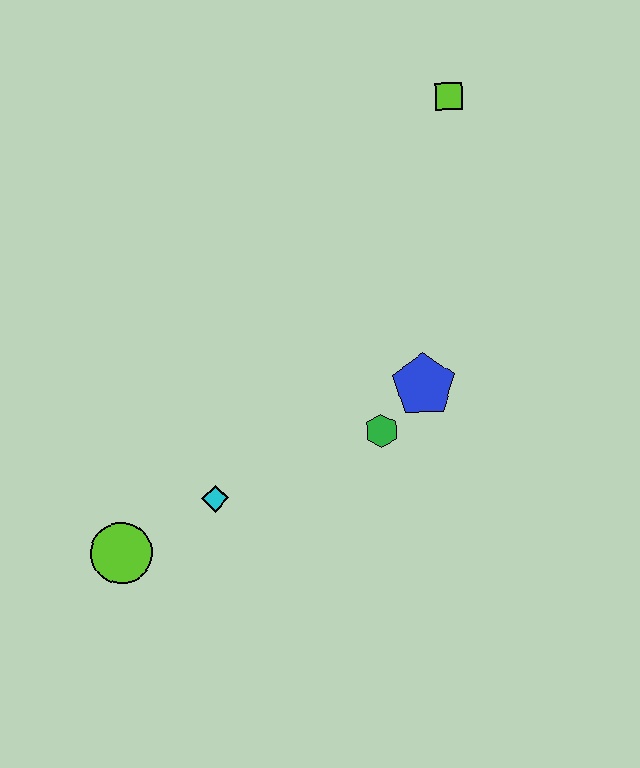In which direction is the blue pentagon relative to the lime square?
The blue pentagon is below the lime square.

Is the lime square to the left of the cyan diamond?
No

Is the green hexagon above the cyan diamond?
Yes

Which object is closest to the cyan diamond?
The lime circle is closest to the cyan diamond.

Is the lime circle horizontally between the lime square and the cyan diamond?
No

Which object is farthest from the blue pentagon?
The lime circle is farthest from the blue pentagon.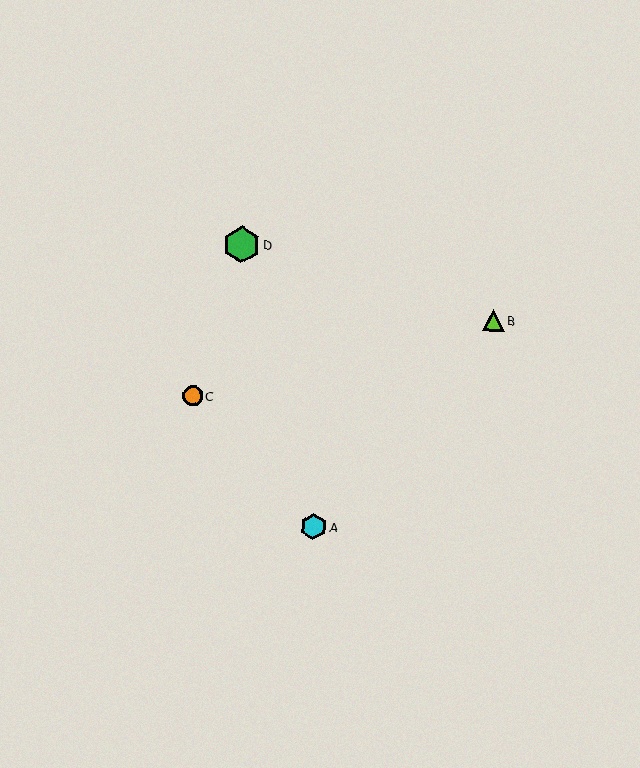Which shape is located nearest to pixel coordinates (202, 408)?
The orange circle (labeled C) at (193, 396) is nearest to that location.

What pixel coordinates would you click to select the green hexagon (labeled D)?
Click at (242, 245) to select the green hexagon D.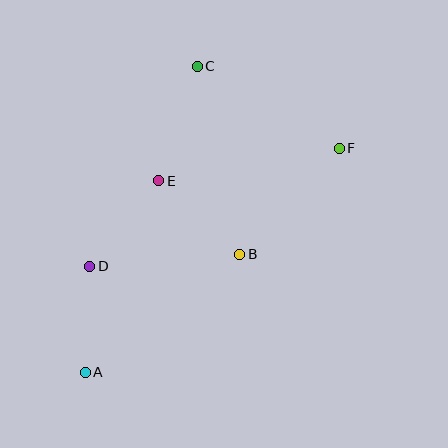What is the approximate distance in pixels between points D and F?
The distance between D and F is approximately 276 pixels.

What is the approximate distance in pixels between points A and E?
The distance between A and E is approximately 205 pixels.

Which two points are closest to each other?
Points A and D are closest to each other.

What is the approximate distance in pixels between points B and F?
The distance between B and F is approximately 145 pixels.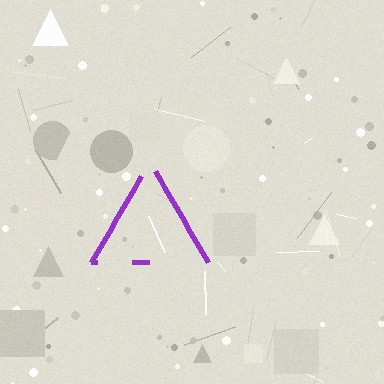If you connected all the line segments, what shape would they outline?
They would outline a triangle.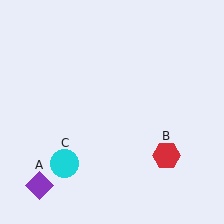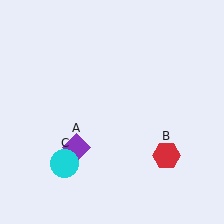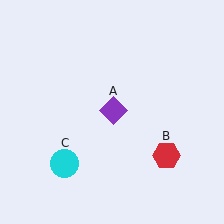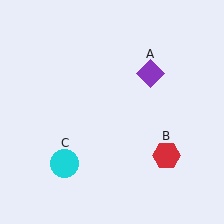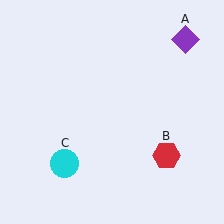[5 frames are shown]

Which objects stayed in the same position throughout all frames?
Red hexagon (object B) and cyan circle (object C) remained stationary.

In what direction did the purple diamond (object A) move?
The purple diamond (object A) moved up and to the right.